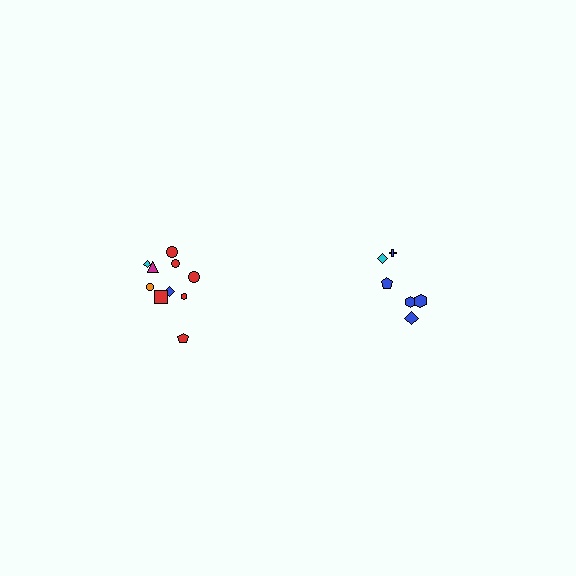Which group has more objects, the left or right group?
The left group.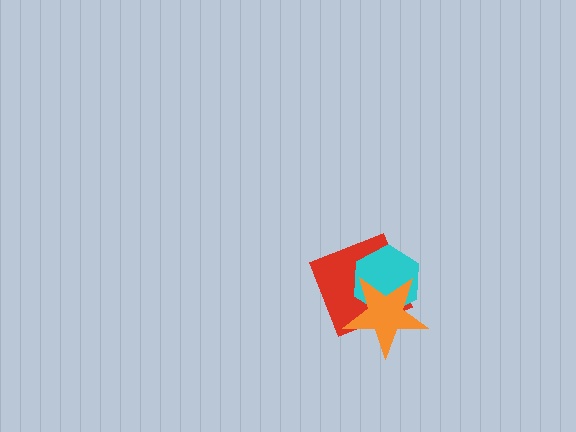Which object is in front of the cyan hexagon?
The orange star is in front of the cyan hexagon.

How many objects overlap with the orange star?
2 objects overlap with the orange star.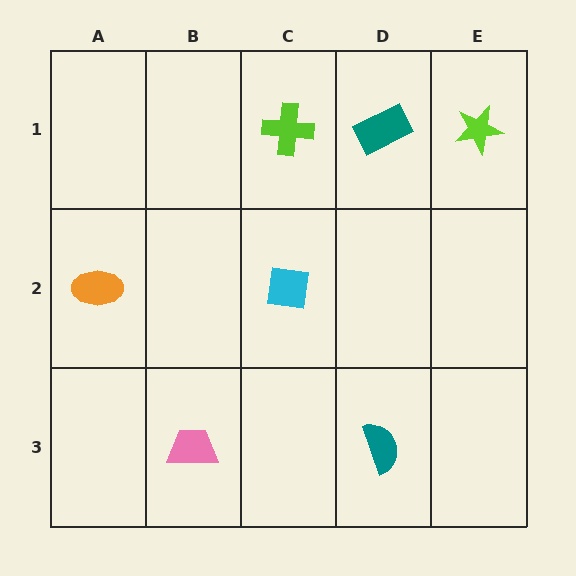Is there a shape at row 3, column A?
No, that cell is empty.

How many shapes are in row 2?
2 shapes.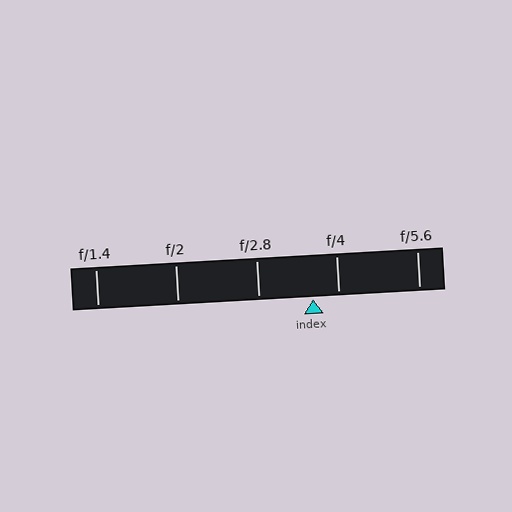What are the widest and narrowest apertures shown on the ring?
The widest aperture shown is f/1.4 and the narrowest is f/5.6.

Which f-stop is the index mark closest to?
The index mark is closest to f/4.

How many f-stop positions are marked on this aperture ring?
There are 5 f-stop positions marked.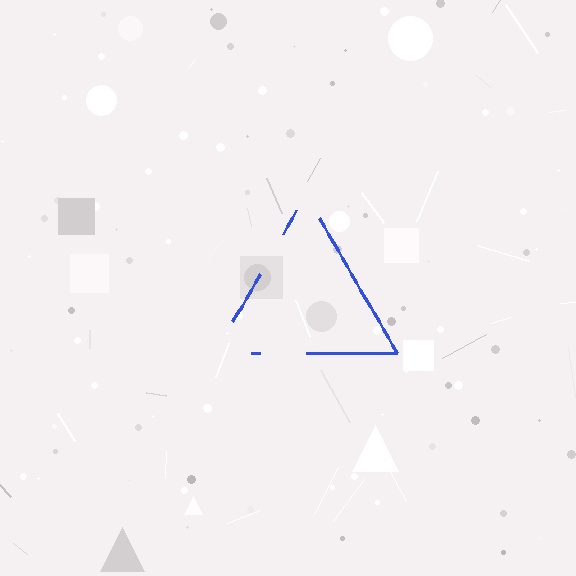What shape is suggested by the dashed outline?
The dashed outline suggests a triangle.